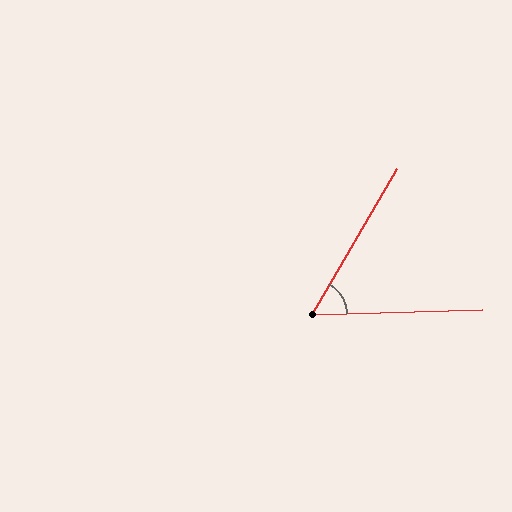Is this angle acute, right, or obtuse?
It is acute.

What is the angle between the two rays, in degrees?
Approximately 58 degrees.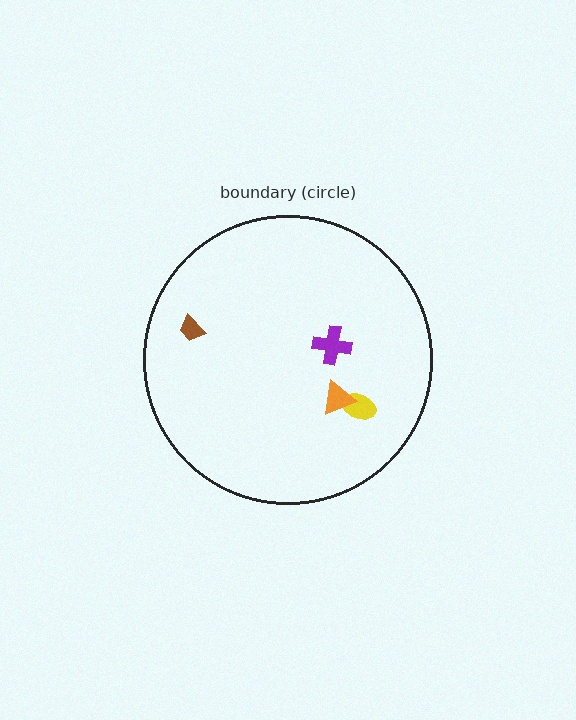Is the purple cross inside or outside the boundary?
Inside.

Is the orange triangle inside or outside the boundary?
Inside.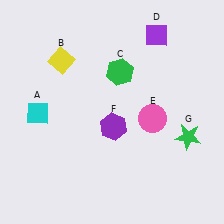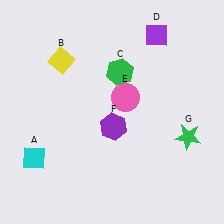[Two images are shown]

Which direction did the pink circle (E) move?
The pink circle (E) moved left.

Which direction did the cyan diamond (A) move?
The cyan diamond (A) moved down.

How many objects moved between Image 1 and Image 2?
2 objects moved between the two images.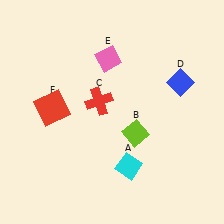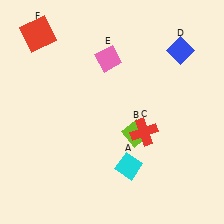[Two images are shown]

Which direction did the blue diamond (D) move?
The blue diamond (D) moved up.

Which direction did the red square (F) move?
The red square (F) moved up.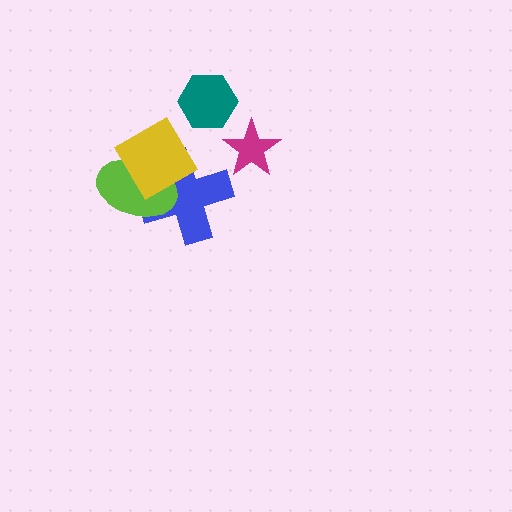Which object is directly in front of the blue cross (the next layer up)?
The lime ellipse is directly in front of the blue cross.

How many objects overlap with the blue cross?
2 objects overlap with the blue cross.